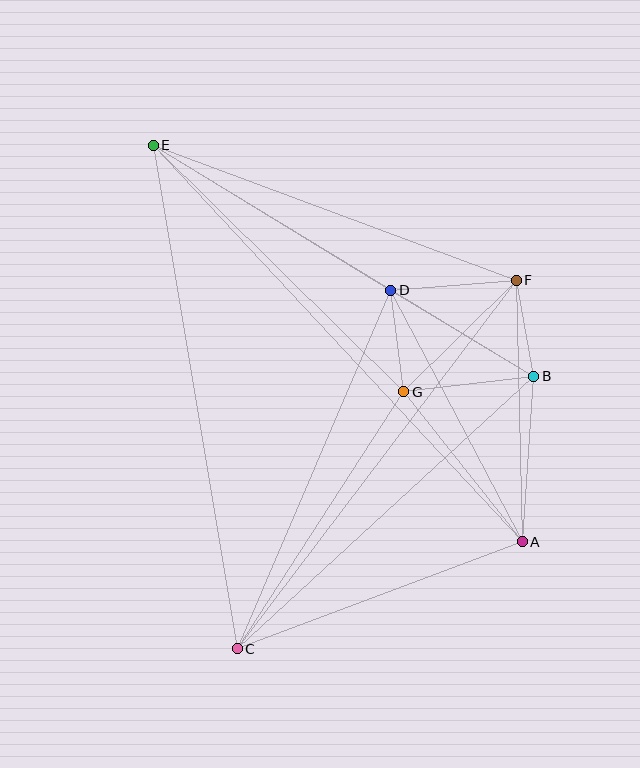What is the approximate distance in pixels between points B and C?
The distance between B and C is approximately 403 pixels.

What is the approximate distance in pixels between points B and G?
The distance between B and G is approximately 131 pixels.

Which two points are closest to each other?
Points B and F are closest to each other.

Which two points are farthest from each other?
Points A and E are farthest from each other.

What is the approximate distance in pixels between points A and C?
The distance between A and C is approximately 304 pixels.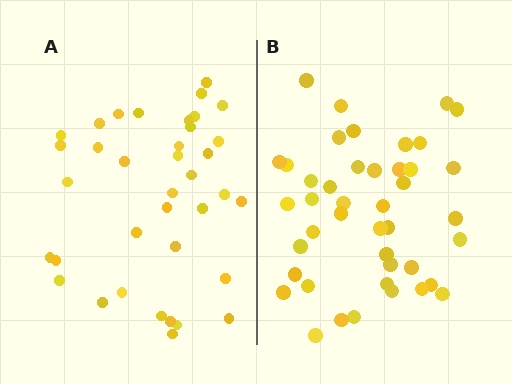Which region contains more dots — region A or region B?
Region B (the right region) has more dots.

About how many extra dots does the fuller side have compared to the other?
Region B has about 6 more dots than region A.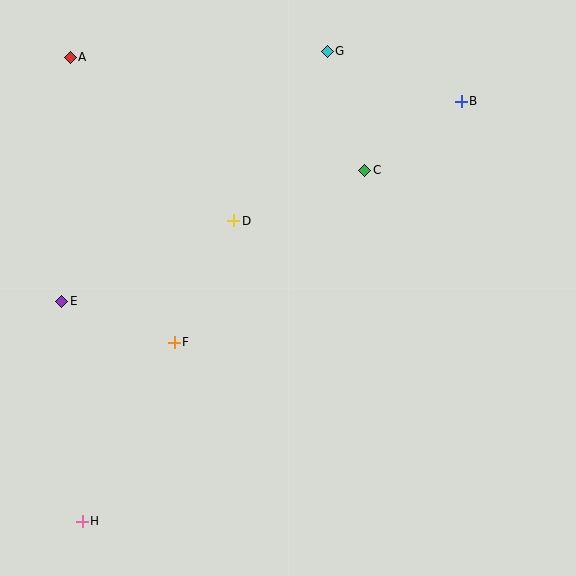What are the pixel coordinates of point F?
Point F is at (174, 342).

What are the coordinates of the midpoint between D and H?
The midpoint between D and H is at (158, 371).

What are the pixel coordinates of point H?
Point H is at (82, 521).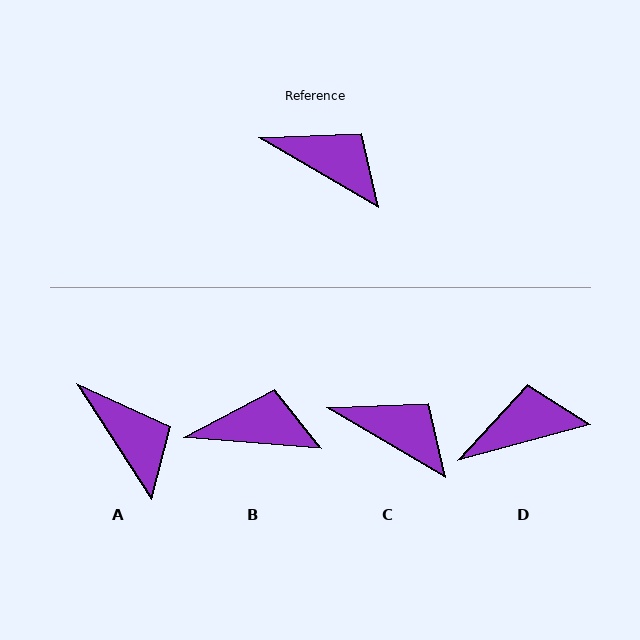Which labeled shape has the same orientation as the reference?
C.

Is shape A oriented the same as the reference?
No, it is off by about 27 degrees.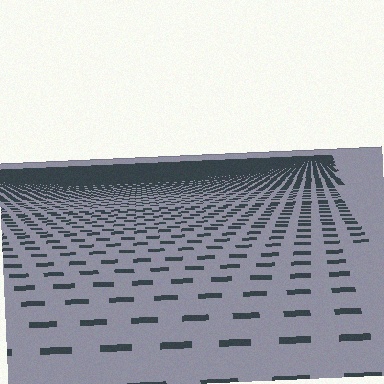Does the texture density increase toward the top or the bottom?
Density increases toward the top.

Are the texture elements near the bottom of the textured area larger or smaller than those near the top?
Larger. Near the bottom, elements are closer to the viewer and appear at a bigger on-screen size.